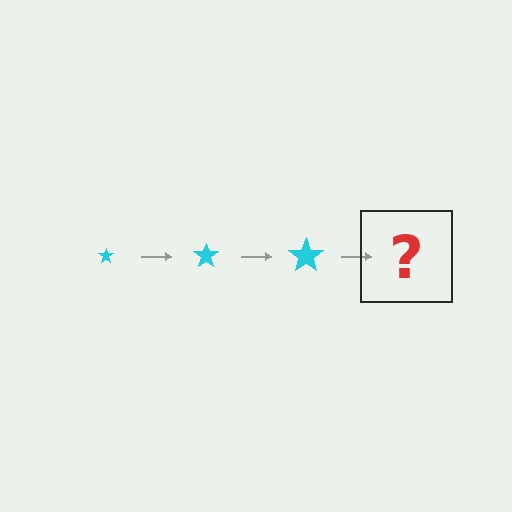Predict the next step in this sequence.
The next step is a cyan star, larger than the previous one.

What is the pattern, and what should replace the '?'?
The pattern is that the star gets progressively larger each step. The '?' should be a cyan star, larger than the previous one.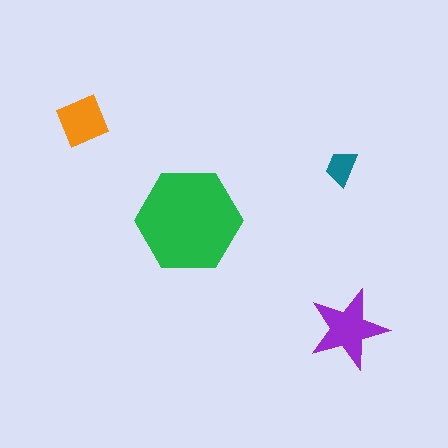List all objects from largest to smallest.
The green hexagon, the purple star, the orange square, the teal trapezoid.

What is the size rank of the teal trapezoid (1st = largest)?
4th.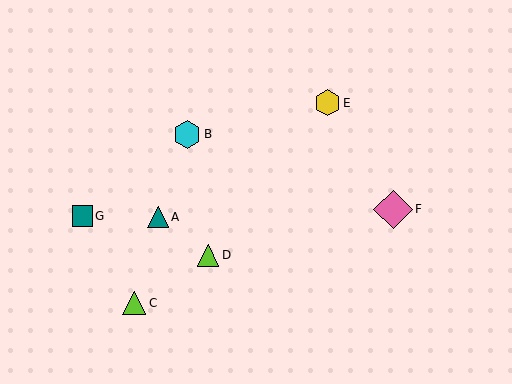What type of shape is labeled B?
Shape B is a cyan hexagon.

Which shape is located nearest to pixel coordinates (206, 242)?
The lime triangle (labeled D) at (208, 255) is nearest to that location.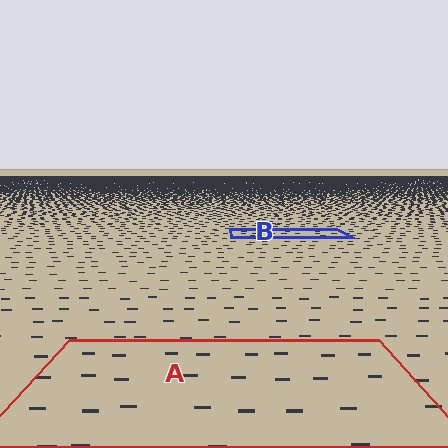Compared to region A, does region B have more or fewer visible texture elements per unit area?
Region B has more texture elements per unit area — they are packed more densely because it is farther away.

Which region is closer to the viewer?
Region A is closer. The texture elements there are larger and more spread out.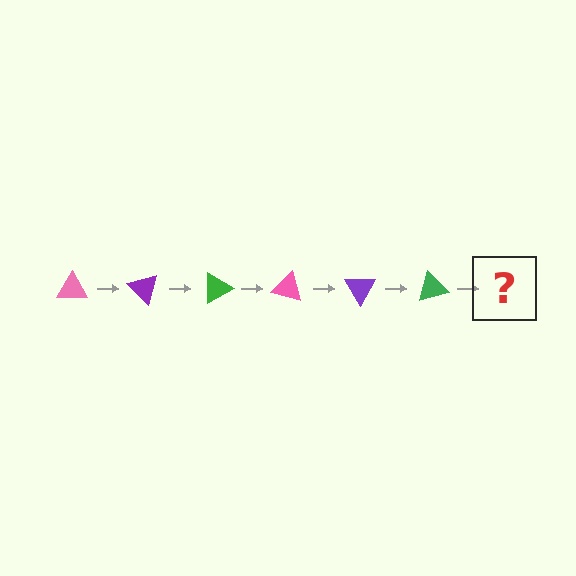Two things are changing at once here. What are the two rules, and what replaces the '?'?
The two rules are that it rotates 45 degrees each step and the color cycles through pink, purple, and green. The '?' should be a pink triangle, rotated 270 degrees from the start.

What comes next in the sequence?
The next element should be a pink triangle, rotated 270 degrees from the start.